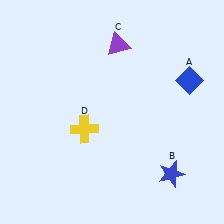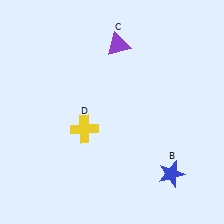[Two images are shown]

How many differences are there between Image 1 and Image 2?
There is 1 difference between the two images.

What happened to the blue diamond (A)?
The blue diamond (A) was removed in Image 2. It was in the top-right area of Image 1.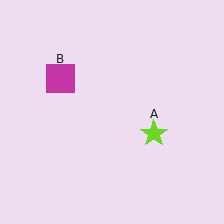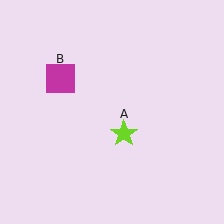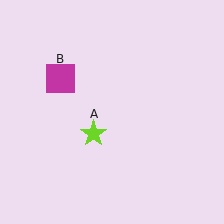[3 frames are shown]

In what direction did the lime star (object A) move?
The lime star (object A) moved left.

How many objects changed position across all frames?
1 object changed position: lime star (object A).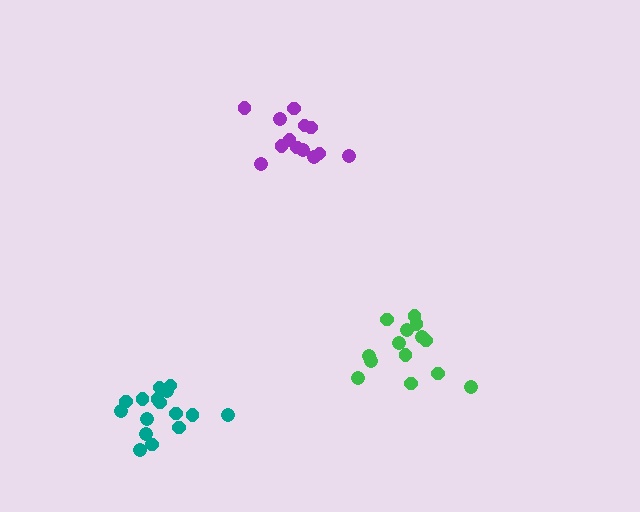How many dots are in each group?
Group 1: 14 dots, Group 2: 13 dots, Group 3: 16 dots (43 total).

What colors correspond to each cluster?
The clusters are colored: green, purple, teal.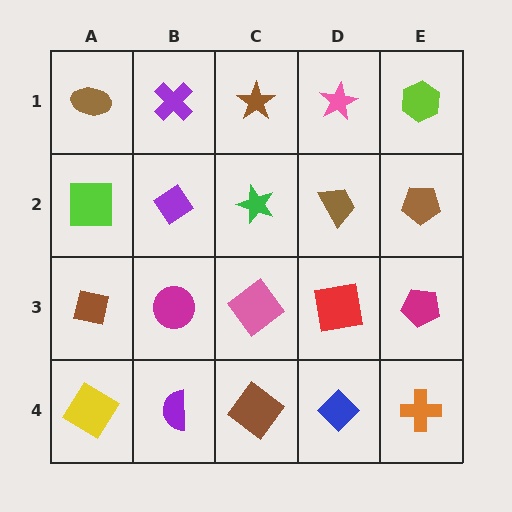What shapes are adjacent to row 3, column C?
A green star (row 2, column C), a brown diamond (row 4, column C), a magenta circle (row 3, column B), a red square (row 3, column D).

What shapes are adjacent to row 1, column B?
A purple diamond (row 2, column B), a brown ellipse (row 1, column A), a brown star (row 1, column C).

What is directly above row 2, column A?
A brown ellipse.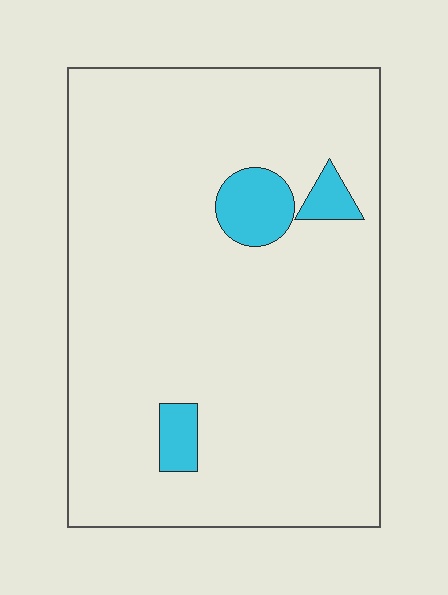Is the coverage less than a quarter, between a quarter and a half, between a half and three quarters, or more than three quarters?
Less than a quarter.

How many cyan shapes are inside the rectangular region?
3.